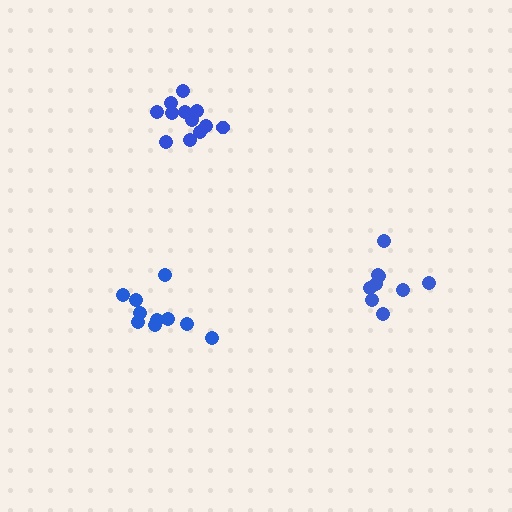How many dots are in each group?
Group 1: 10 dots, Group 2: 9 dots, Group 3: 12 dots (31 total).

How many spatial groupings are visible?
There are 3 spatial groupings.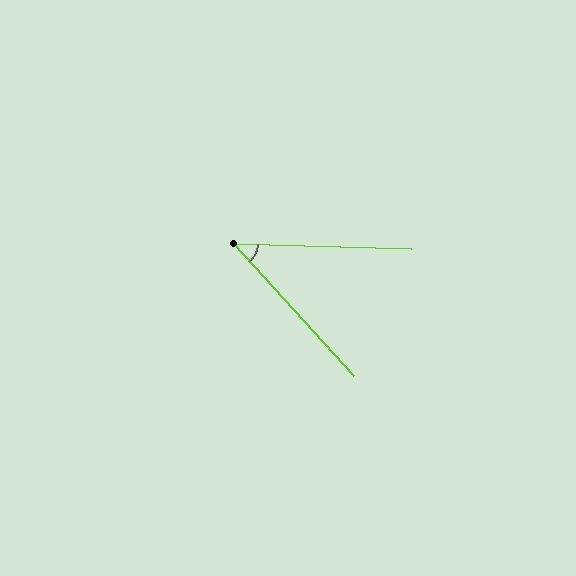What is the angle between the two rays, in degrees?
Approximately 46 degrees.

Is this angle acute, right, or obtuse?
It is acute.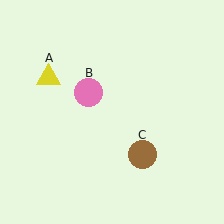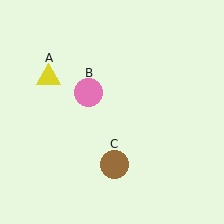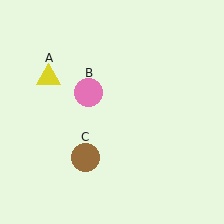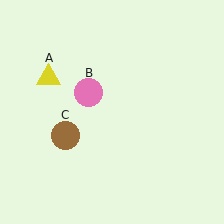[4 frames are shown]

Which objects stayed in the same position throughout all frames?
Yellow triangle (object A) and pink circle (object B) remained stationary.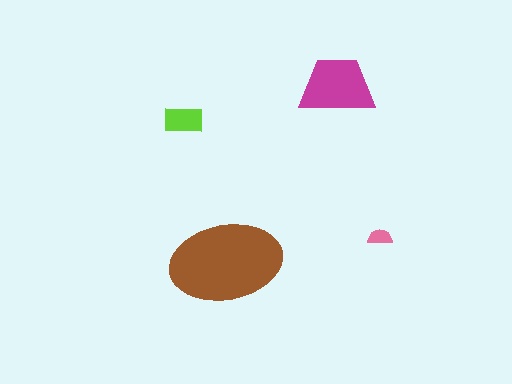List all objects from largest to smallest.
The brown ellipse, the magenta trapezoid, the lime rectangle, the pink semicircle.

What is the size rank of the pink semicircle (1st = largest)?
4th.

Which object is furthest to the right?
The pink semicircle is rightmost.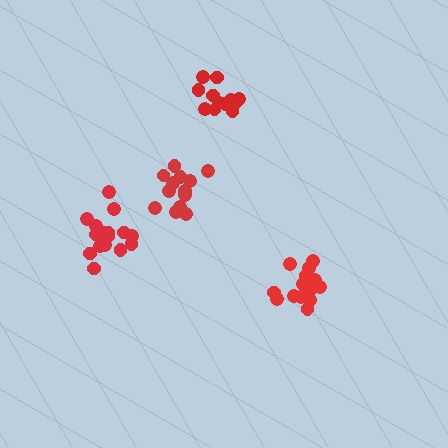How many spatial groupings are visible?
There are 4 spatial groupings.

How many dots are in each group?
Group 1: 15 dots, Group 2: 13 dots, Group 3: 16 dots, Group 4: 14 dots (58 total).